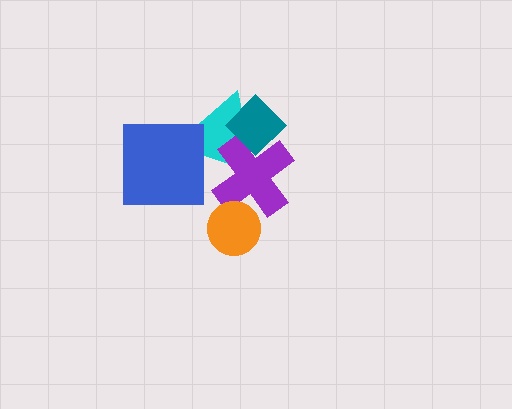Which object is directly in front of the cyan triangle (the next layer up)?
The purple cross is directly in front of the cyan triangle.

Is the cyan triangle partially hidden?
Yes, it is partially covered by another shape.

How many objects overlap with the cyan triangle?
3 objects overlap with the cyan triangle.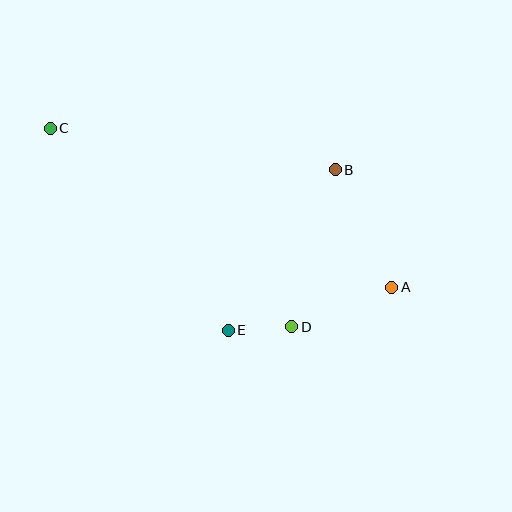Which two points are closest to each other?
Points D and E are closest to each other.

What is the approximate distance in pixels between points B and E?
The distance between B and E is approximately 193 pixels.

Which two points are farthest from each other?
Points A and C are farthest from each other.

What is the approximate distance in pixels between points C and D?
The distance between C and D is approximately 313 pixels.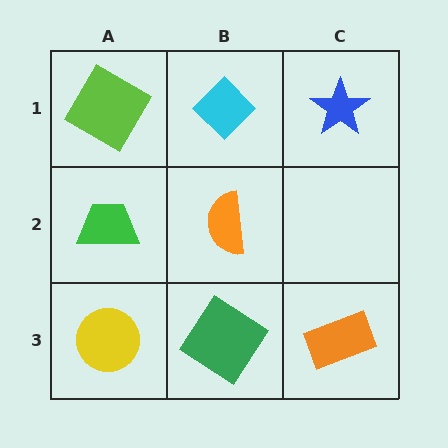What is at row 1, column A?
A lime diamond.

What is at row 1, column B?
A cyan diamond.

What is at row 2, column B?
An orange semicircle.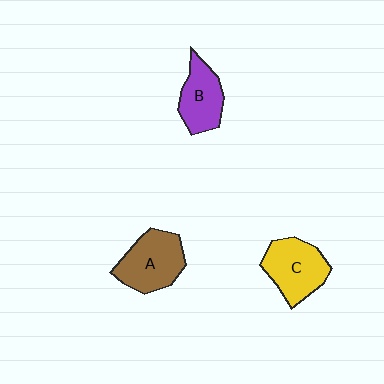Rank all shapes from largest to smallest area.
From largest to smallest: A (brown), C (yellow), B (purple).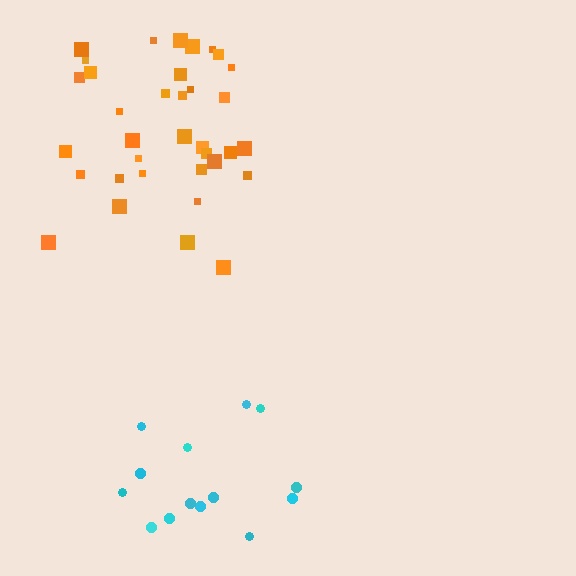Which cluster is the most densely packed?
Orange.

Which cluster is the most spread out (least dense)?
Cyan.